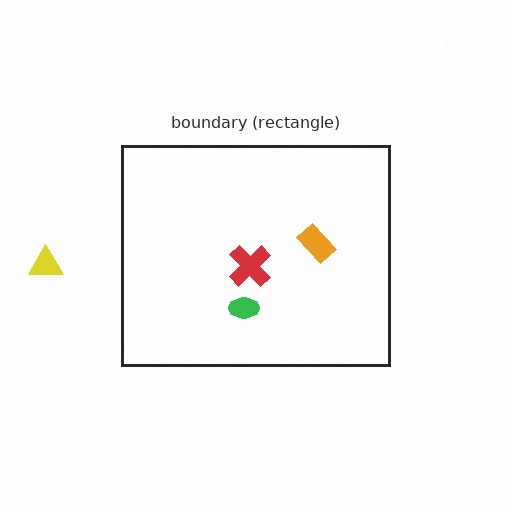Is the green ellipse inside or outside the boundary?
Inside.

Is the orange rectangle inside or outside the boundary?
Inside.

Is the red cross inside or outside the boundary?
Inside.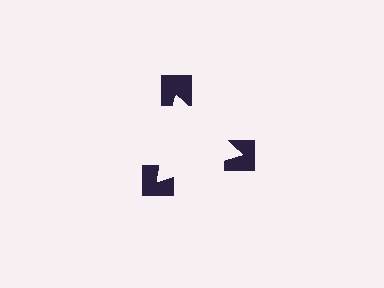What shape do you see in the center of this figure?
An illusory triangle — its edges are inferred from the aligned wedge cuts in the notched squares, not physically drawn.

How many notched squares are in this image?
There are 3 — one at each vertex of the illusory triangle.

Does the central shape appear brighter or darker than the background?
It typically appears slightly brighter than the background, even though no actual brightness change is drawn.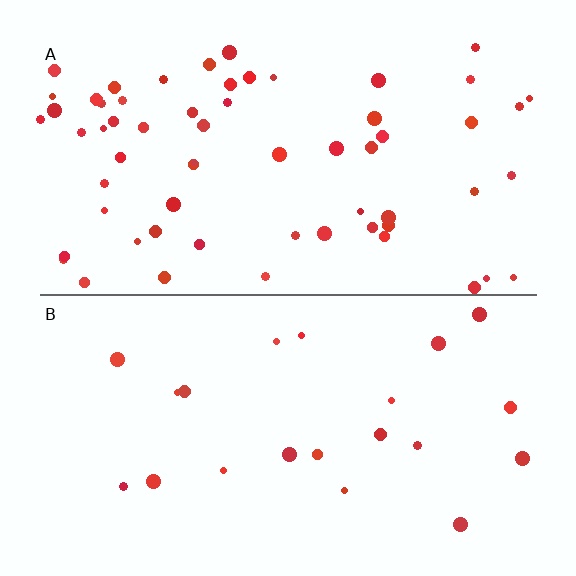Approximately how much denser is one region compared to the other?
Approximately 2.9× — region A over region B.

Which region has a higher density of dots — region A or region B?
A (the top).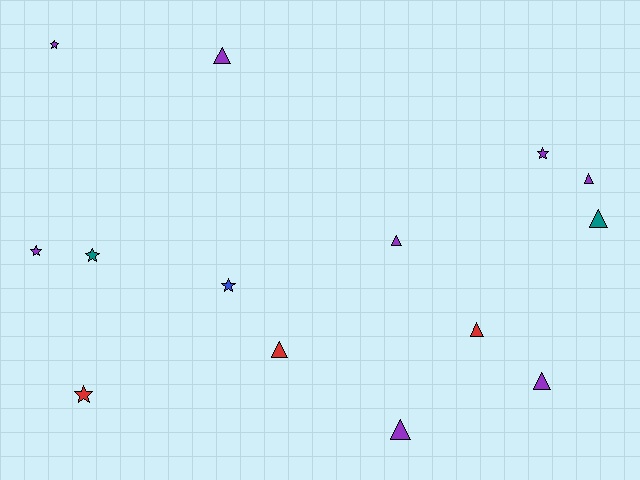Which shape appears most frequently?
Triangle, with 8 objects.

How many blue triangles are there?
There are no blue triangles.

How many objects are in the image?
There are 14 objects.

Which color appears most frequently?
Purple, with 8 objects.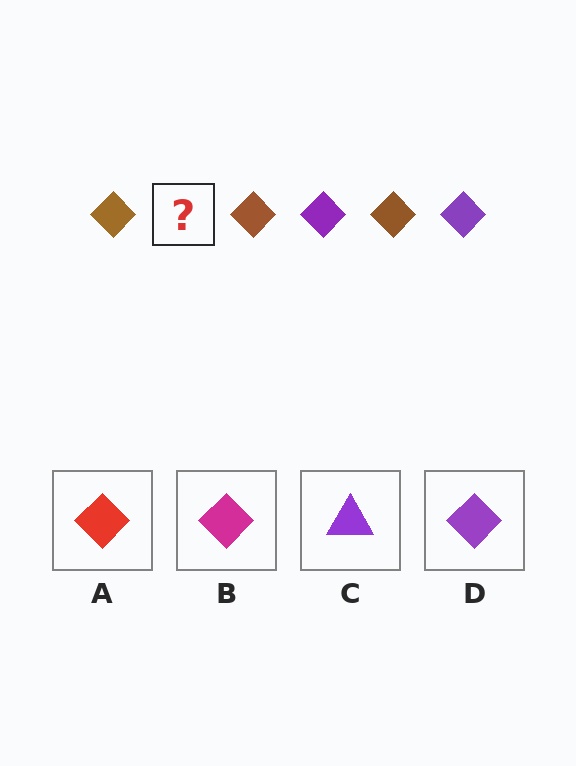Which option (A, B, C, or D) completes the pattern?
D.